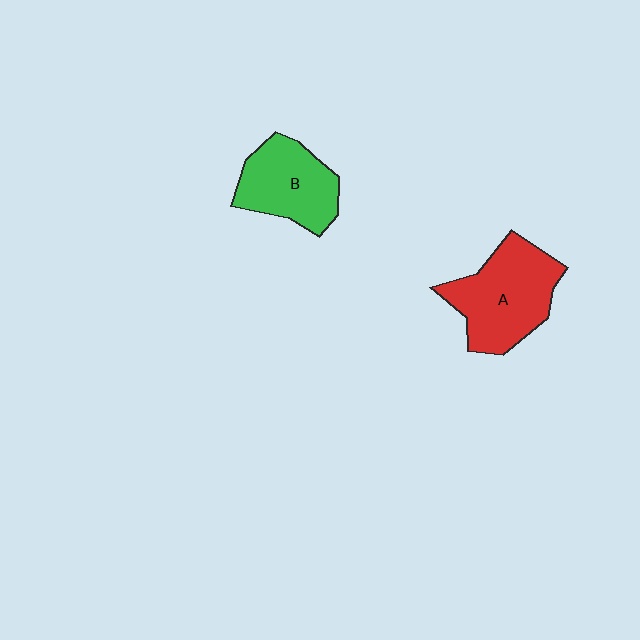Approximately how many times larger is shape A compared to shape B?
Approximately 1.2 times.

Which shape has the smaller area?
Shape B (green).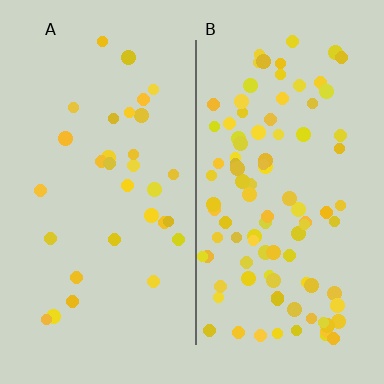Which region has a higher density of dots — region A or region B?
B (the right).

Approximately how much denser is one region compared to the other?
Approximately 3.1× — region B over region A.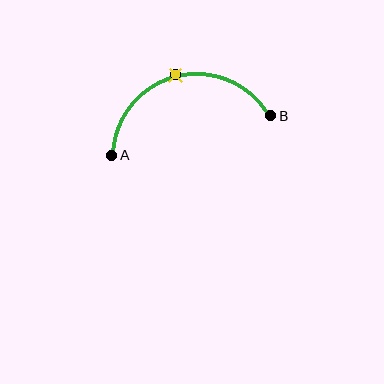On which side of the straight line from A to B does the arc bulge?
The arc bulges above the straight line connecting A and B.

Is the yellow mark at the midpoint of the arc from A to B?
Yes. The yellow mark lies on the arc at equal arc-length from both A and B — it is the arc midpoint.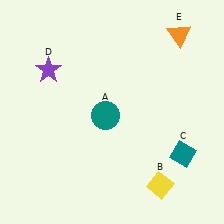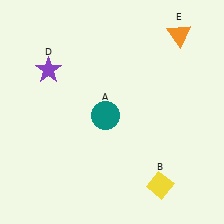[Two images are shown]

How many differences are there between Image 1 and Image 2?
There is 1 difference between the two images.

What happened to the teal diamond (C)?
The teal diamond (C) was removed in Image 2. It was in the bottom-right area of Image 1.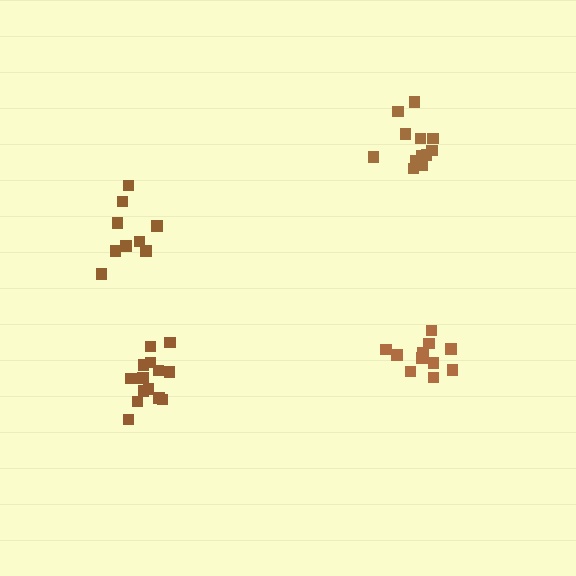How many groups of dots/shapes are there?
There are 4 groups.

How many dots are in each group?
Group 1: 9 dots, Group 2: 12 dots, Group 3: 15 dots, Group 4: 11 dots (47 total).